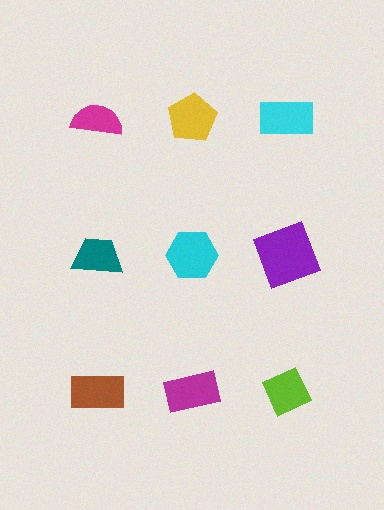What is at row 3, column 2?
A magenta rectangle.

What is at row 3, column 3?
A lime diamond.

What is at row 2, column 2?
A cyan hexagon.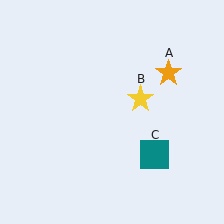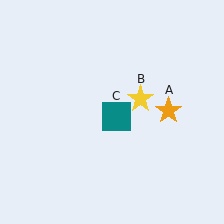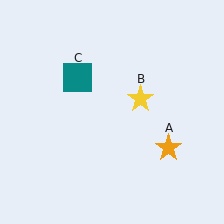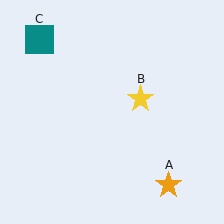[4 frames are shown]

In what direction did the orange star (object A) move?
The orange star (object A) moved down.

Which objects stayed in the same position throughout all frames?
Yellow star (object B) remained stationary.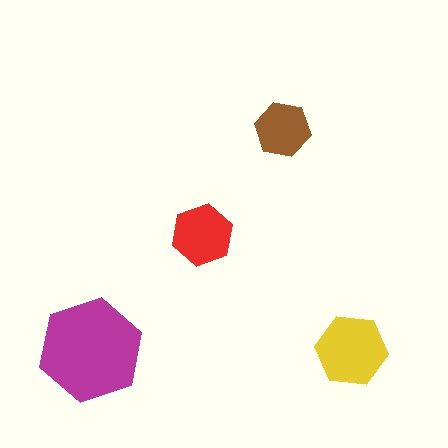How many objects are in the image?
There are 4 objects in the image.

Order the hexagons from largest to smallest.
the magenta one, the yellow one, the red one, the brown one.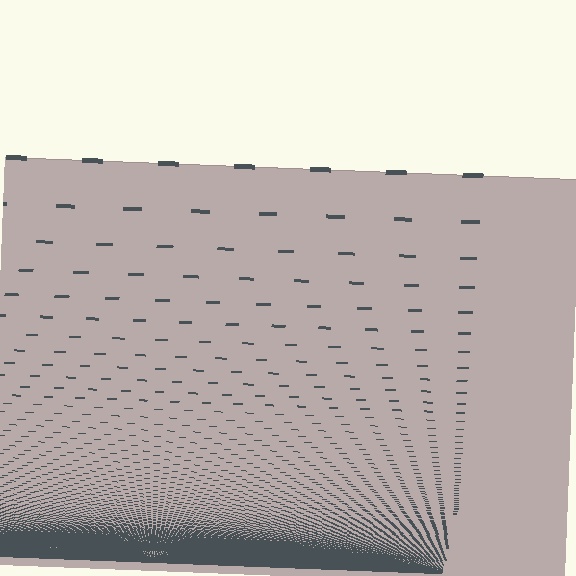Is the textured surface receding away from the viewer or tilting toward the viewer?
The surface appears to tilt toward the viewer. Texture elements get larger and sparser toward the top.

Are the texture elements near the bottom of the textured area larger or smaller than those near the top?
Smaller. The gradient is inverted — elements near the bottom are smaller and denser.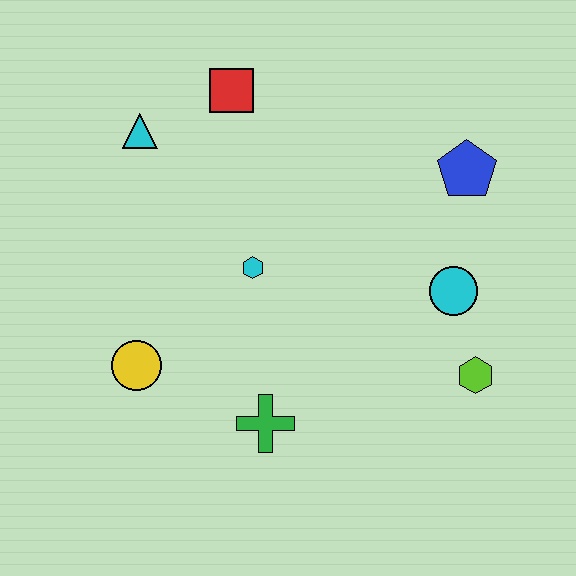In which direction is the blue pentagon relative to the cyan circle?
The blue pentagon is above the cyan circle.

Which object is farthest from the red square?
The lime hexagon is farthest from the red square.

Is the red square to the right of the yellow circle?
Yes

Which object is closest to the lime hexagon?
The cyan circle is closest to the lime hexagon.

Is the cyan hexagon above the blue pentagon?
No